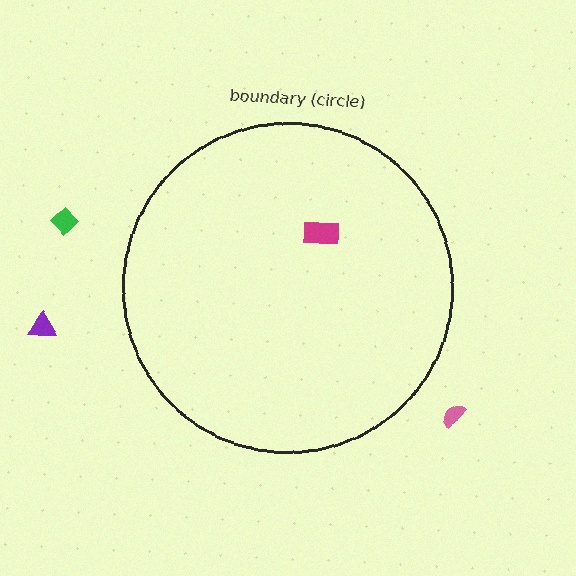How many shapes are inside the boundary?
1 inside, 3 outside.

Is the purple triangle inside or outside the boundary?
Outside.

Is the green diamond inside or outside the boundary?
Outside.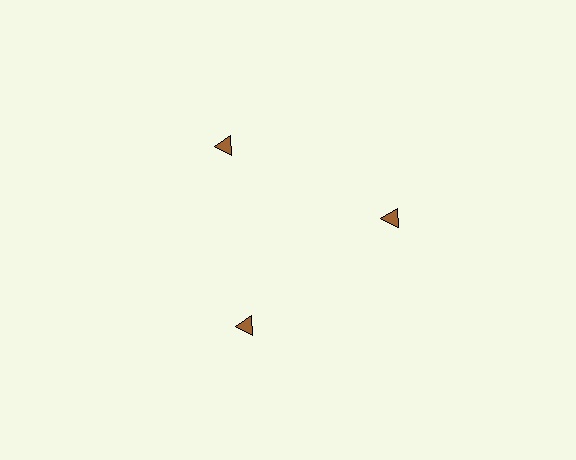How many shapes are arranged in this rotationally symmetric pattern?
There are 3 shapes, arranged in 3 groups of 1.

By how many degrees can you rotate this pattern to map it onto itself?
The pattern maps onto itself every 120 degrees of rotation.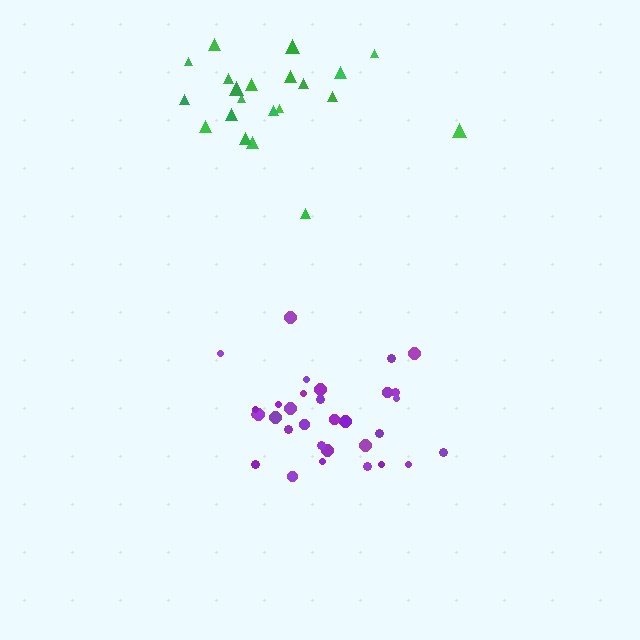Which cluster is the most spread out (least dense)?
Green.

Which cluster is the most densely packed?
Purple.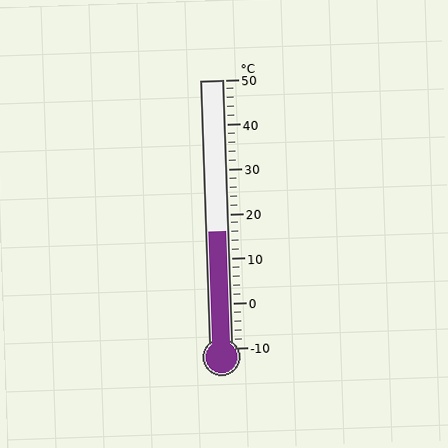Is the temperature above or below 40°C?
The temperature is below 40°C.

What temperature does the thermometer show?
The thermometer shows approximately 16°C.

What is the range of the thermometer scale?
The thermometer scale ranges from -10°C to 50°C.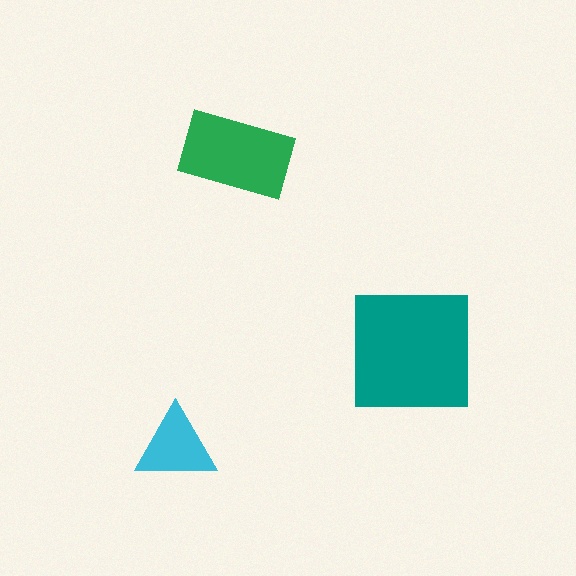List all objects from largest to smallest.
The teal square, the green rectangle, the cyan triangle.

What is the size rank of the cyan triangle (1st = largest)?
3rd.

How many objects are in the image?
There are 3 objects in the image.